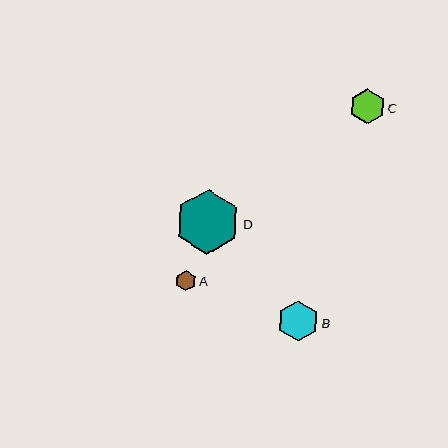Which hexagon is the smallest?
Hexagon A is the smallest with a size of approximately 21 pixels.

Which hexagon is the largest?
Hexagon D is the largest with a size of approximately 65 pixels.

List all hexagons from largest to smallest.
From largest to smallest: D, B, C, A.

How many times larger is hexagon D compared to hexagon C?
Hexagon D is approximately 1.8 times the size of hexagon C.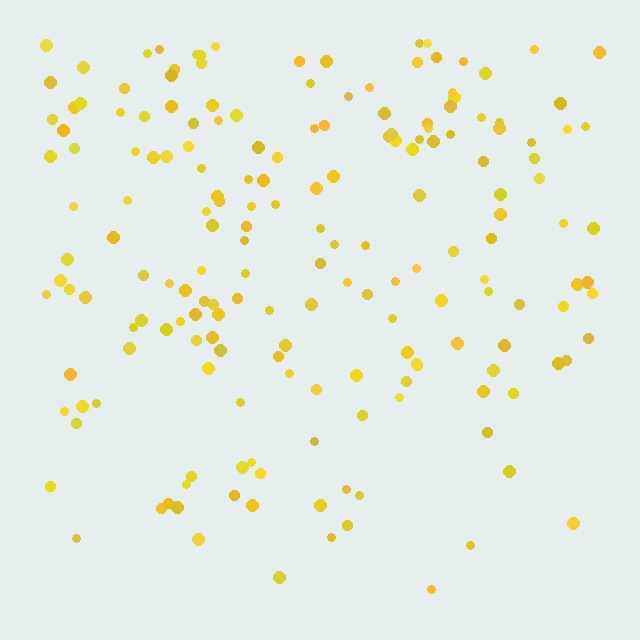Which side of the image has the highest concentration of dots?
The top.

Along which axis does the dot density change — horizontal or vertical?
Vertical.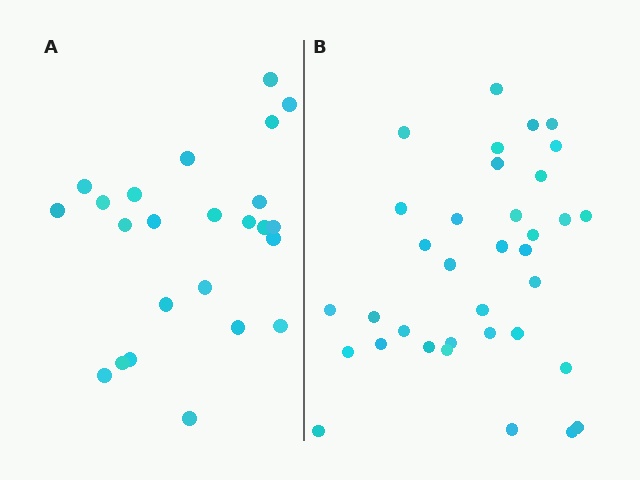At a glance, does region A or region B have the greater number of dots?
Region B (the right region) has more dots.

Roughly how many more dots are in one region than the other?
Region B has roughly 12 or so more dots than region A.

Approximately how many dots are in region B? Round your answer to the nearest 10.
About 40 dots. (The exact count is 35, which rounds to 40.)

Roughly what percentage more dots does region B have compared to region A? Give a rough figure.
About 45% more.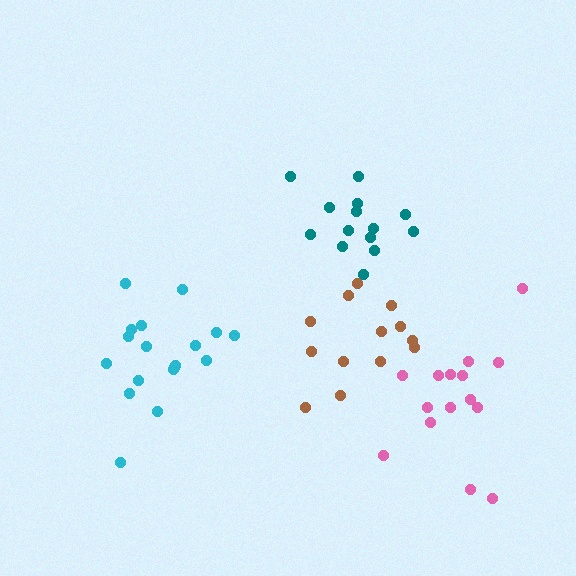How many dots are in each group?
Group 1: 14 dots, Group 2: 18 dots, Group 3: 13 dots, Group 4: 15 dots (60 total).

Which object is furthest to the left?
The cyan cluster is leftmost.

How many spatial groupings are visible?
There are 4 spatial groupings.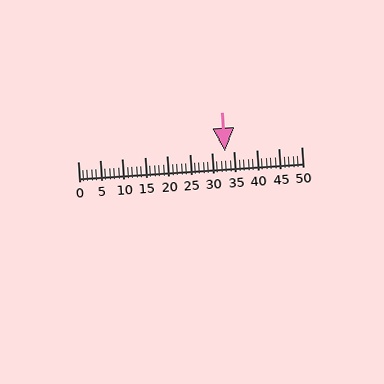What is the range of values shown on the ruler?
The ruler shows values from 0 to 50.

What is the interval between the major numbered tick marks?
The major tick marks are spaced 5 units apart.